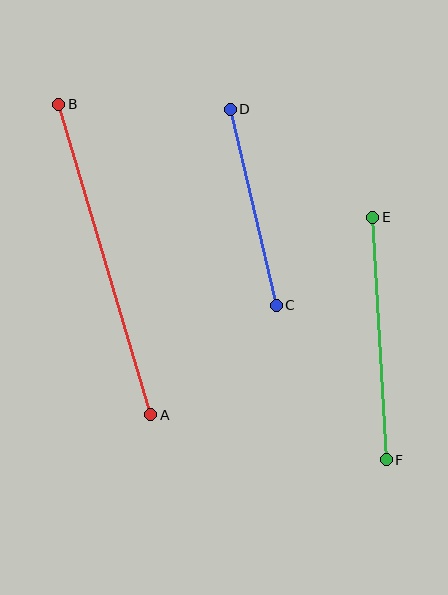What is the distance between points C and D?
The distance is approximately 202 pixels.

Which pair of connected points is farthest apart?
Points A and B are farthest apart.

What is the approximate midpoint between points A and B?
The midpoint is at approximately (105, 259) pixels.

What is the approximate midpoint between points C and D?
The midpoint is at approximately (253, 207) pixels.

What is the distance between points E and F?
The distance is approximately 243 pixels.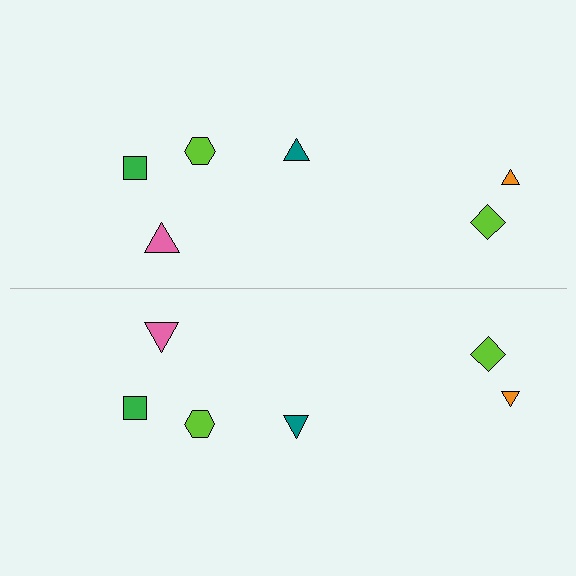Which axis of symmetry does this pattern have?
The pattern has a horizontal axis of symmetry running through the center of the image.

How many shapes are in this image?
There are 12 shapes in this image.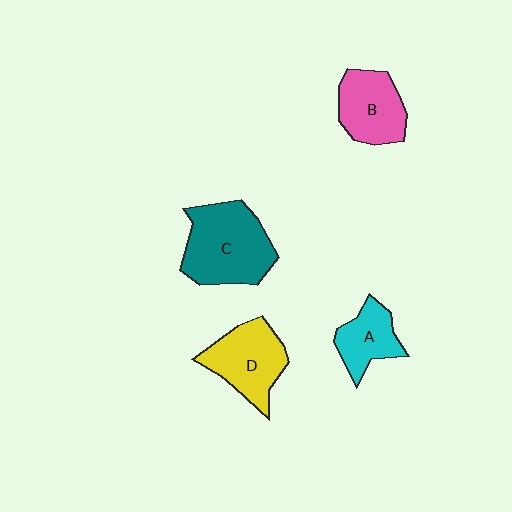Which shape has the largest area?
Shape C (teal).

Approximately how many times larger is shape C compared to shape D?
Approximately 1.3 times.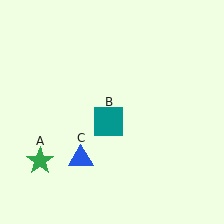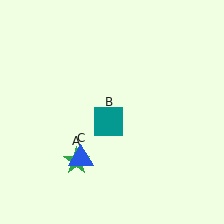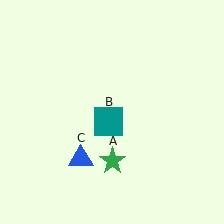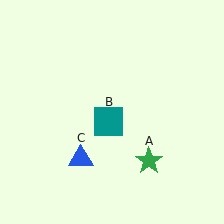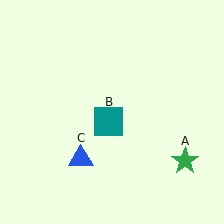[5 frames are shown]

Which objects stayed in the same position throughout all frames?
Teal square (object B) and blue triangle (object C) remained stationary.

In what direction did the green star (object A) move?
The green star (object A) moved right.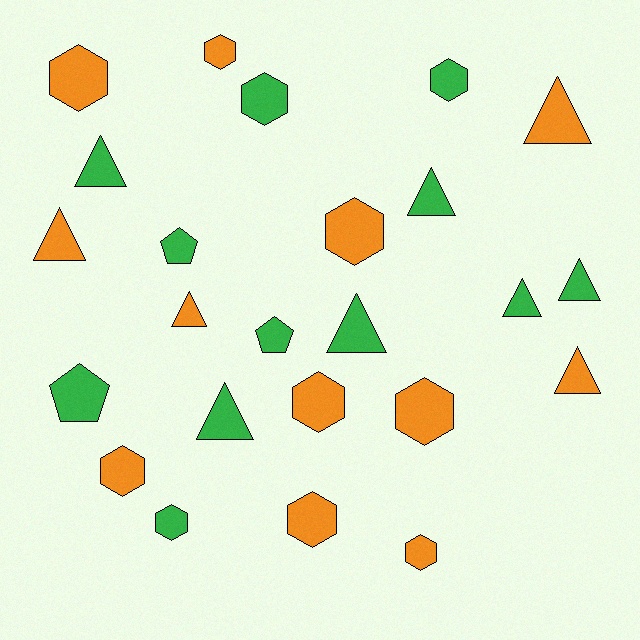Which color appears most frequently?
Green, with 12 objects.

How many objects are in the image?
There are 24 objects.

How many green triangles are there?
There are 6 green triangles.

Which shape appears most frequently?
Hexagon, with 11 objects.